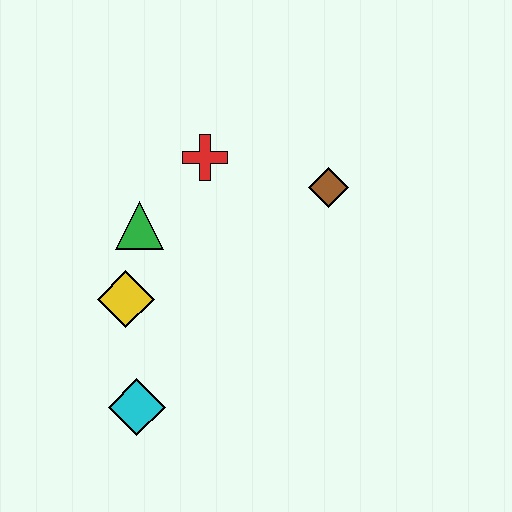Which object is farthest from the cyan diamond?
The brown diamond is farthest from the cyan diamond.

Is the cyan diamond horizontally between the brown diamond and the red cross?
No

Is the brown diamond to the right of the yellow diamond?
Yes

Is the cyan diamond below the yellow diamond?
Yes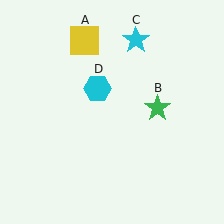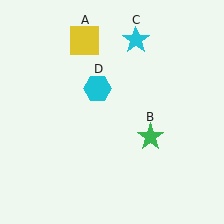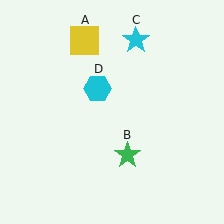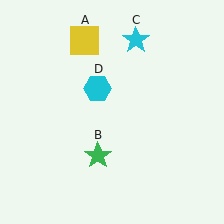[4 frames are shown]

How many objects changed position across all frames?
1 object changed position: green star (object B).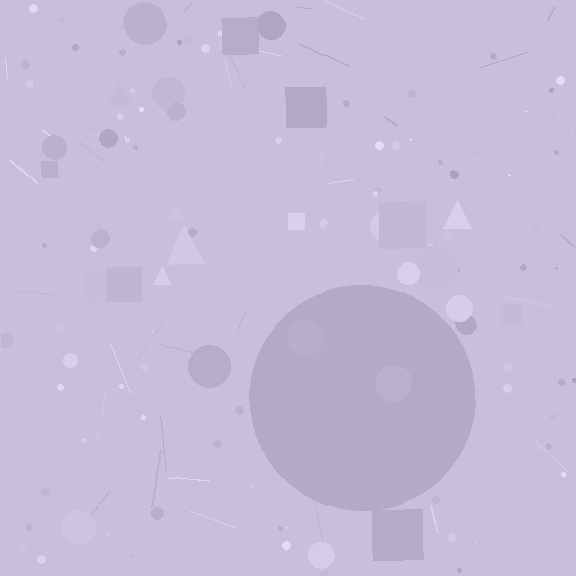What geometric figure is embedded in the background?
A circle is embedded in the background.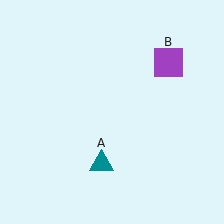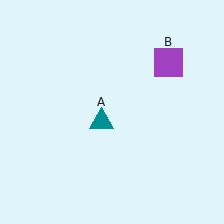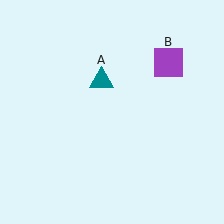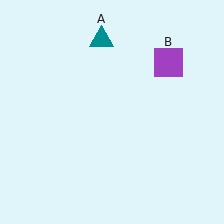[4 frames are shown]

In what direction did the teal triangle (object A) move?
The teal triangle (object A) moved up.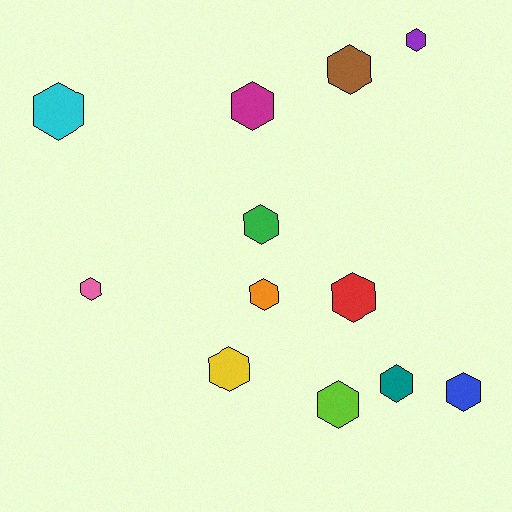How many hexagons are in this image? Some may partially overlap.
There are 12 hexagons.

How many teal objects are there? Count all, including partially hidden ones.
There is 1 teal object.